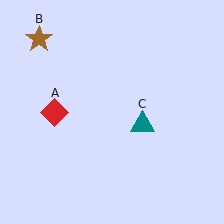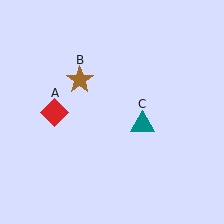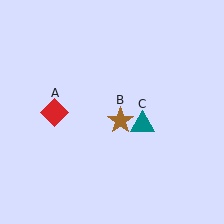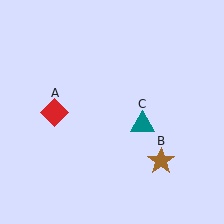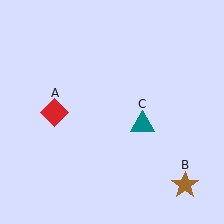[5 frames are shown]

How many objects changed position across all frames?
1 object changed position: brown star (object B).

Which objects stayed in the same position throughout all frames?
Red diamond (object A) and teal triangle (object C) remained stationary.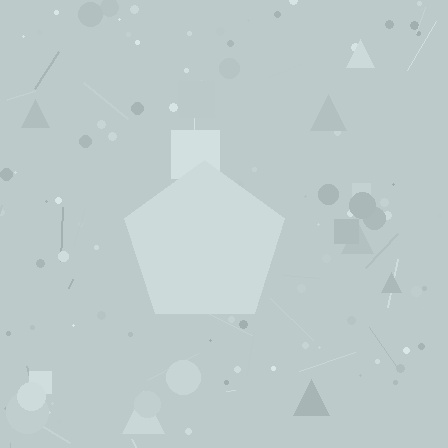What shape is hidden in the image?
A pentagon is hidden in the image.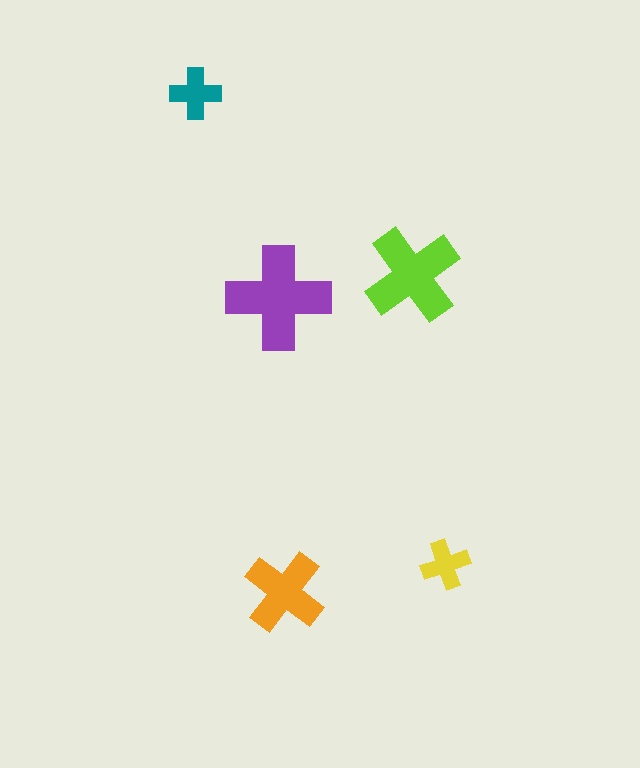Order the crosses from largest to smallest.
the purple one, the lime one, the orange one, the teal one, the yellow one.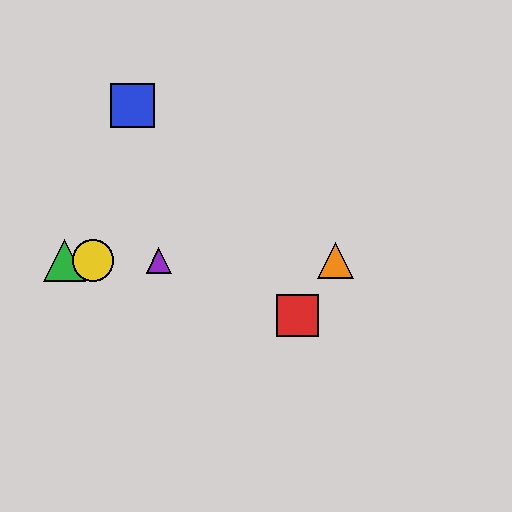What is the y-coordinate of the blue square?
The blue square is at y≈106.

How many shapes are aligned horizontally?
4 shapes (the green triangle, the yellow circle, the purple triangle, the orange triangle) are aligned horizontally.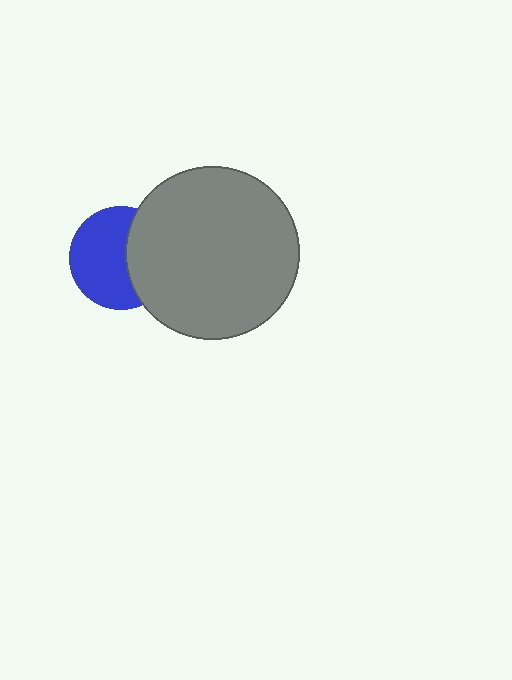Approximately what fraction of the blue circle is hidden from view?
Roughly 39% of the blue circle is hidden behind the gray circle.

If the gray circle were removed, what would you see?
You would see the complete blue circle.